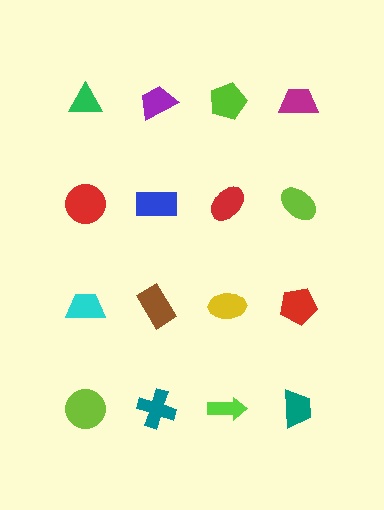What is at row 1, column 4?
A magenta trapezoid.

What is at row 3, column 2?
A brown rectangle.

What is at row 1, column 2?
A purple trapezoid.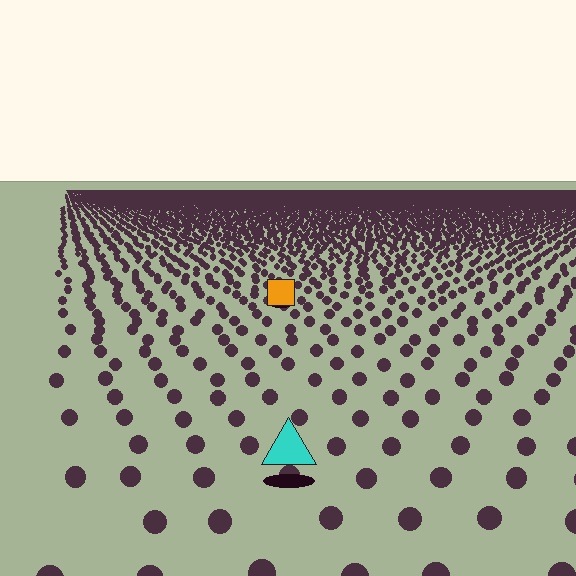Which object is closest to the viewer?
The cyan triangle is closest. The texture marks near it are larger and more spread out.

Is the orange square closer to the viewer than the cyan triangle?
No. The cyan triangle is closer — you can tell from the texture gradient: the ground texture is coarser near it.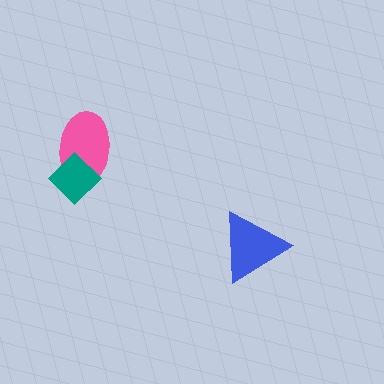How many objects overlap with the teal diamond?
1 object overlaps with the teal diamond.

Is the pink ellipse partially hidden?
Yes, it is partially covered by another shape.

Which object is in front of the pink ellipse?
The teal diamond is in front of the pink ellipse.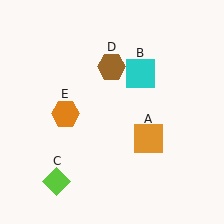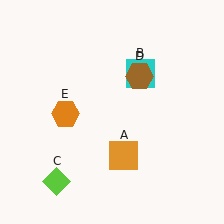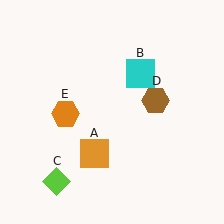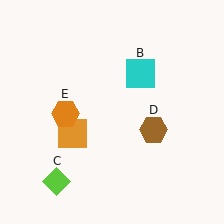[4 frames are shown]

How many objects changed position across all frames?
2 objects changed position: orange square (object A), brown hexagon (object D).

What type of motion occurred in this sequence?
The orange square (object A), brown hexagon (object D) rotated clockwise around the center of the scene.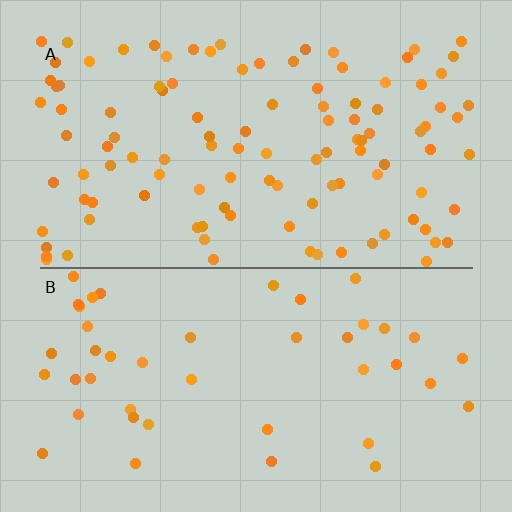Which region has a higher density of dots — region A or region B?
A (the top).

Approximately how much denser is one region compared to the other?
Approximately 2.4× — region A over region B.